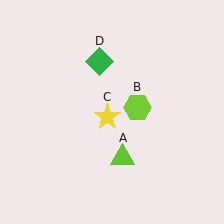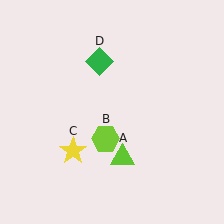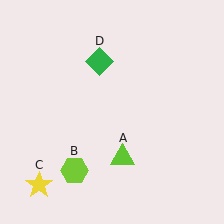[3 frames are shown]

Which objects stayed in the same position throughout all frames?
Lime triangle (object A) and green diamond (object D) remained stationary.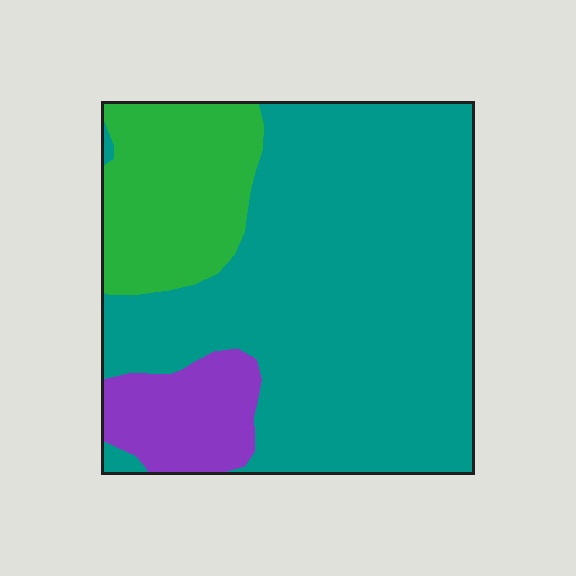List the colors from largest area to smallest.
From largest to smallest: teal, green, purple.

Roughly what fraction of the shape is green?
Green covers 19% of the shape.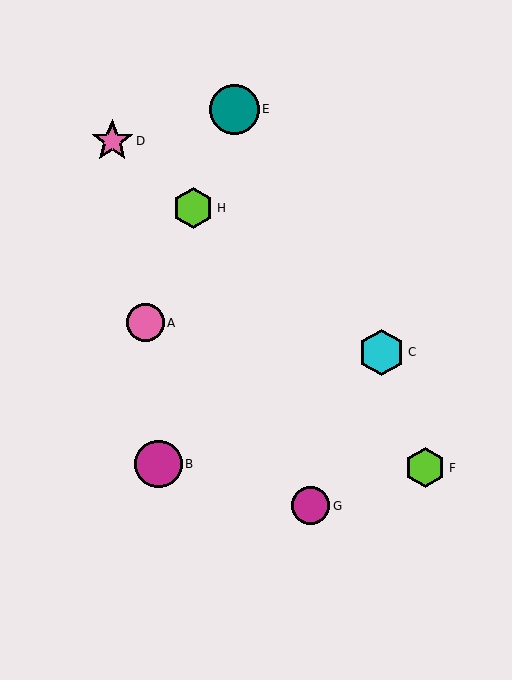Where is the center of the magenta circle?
The center of the magenta circle is at (310, 506).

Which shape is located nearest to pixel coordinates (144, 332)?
The pink circle (labeled A) at (145, 323) is nearest to that location.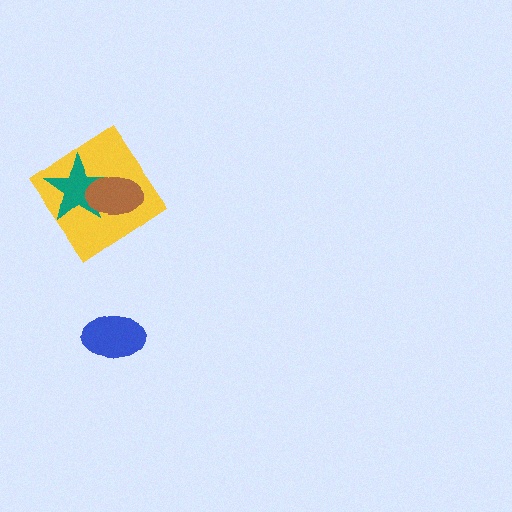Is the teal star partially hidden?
Yes, it is partially covered by another shape.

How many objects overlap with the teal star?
2 objects overlap with the teal star.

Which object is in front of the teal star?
The brown ellipse is in front of the teal star.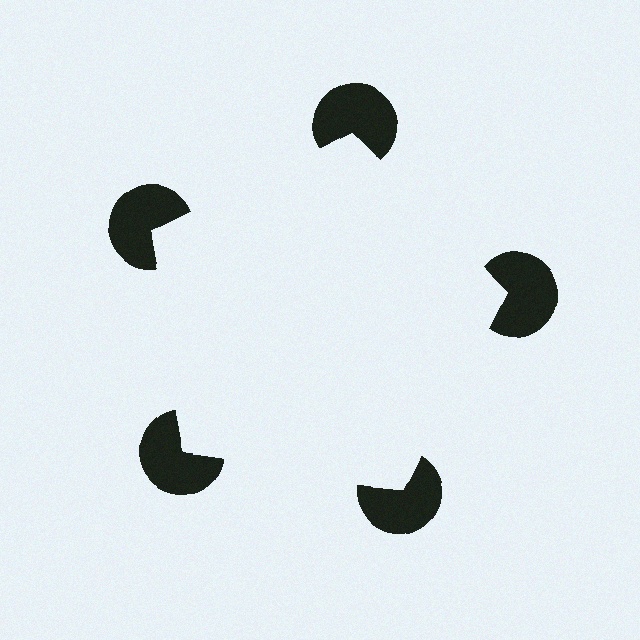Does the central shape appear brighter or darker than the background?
It typically appears slightly brighter than the background, even though no actual brightness change is drawn.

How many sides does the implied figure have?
5 sides.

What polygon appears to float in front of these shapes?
An illusory pentagon — its edges are inferred from the aligned wedge cuts in the pac-man discs, not physically drawn.